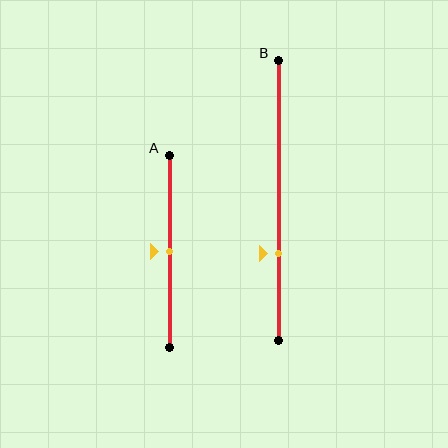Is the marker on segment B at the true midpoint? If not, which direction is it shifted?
No, the marker on segment B is shifted downward by about 19% of the segment length.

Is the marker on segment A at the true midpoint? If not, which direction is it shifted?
Yes, the marker on segment A is at the true midpoint.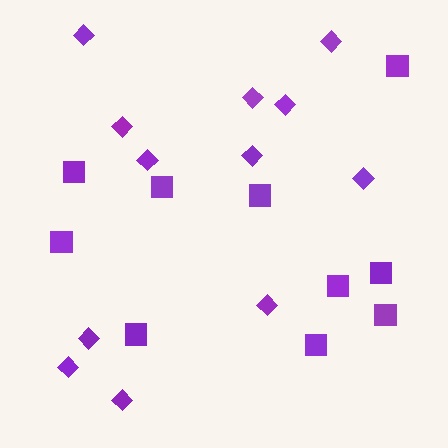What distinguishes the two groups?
There are 2 groups: one group of squares (10) and one group of diamonds (12).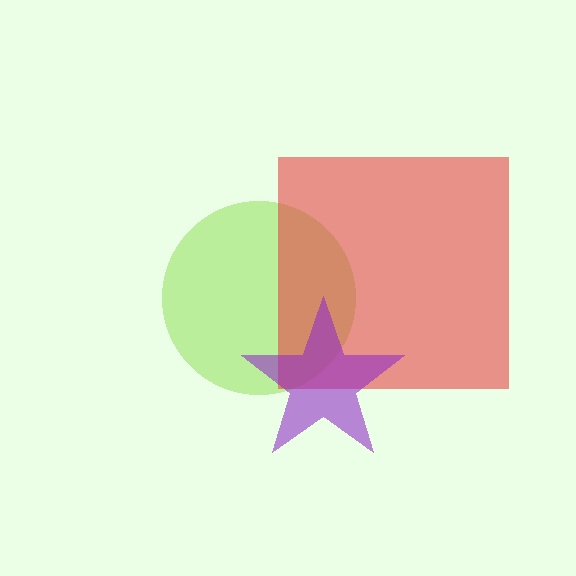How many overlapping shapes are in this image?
There are 3 overlapping shapes in the image.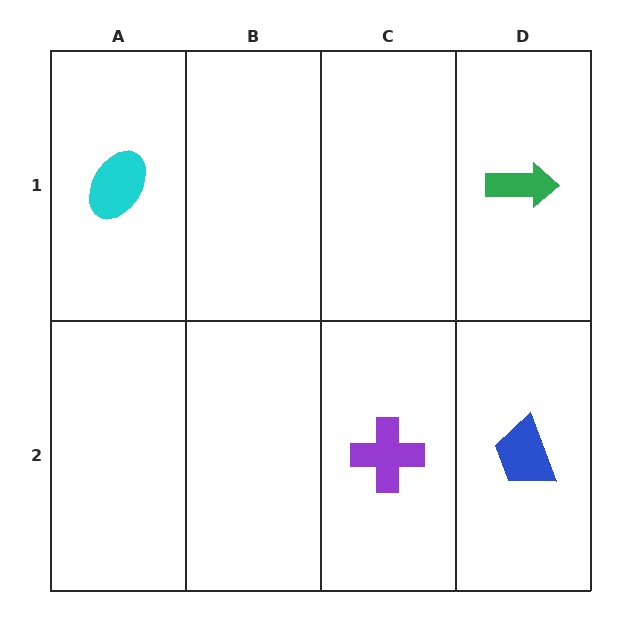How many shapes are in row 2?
2 shapes.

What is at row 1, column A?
A cyan ellipse.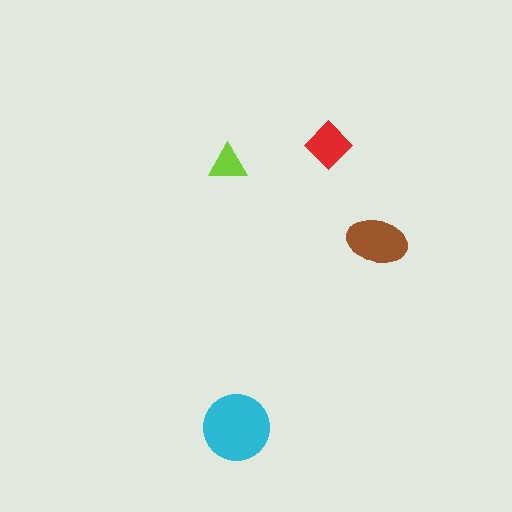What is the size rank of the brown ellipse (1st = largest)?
2nd.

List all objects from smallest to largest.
The lime triangle, the red diamond, the brown ellipse, the cyan circle.